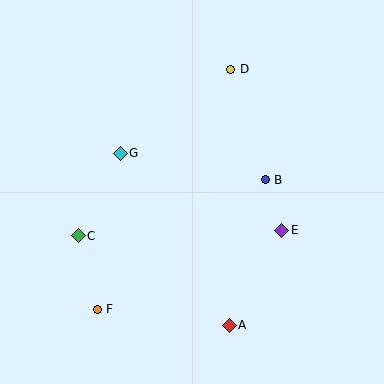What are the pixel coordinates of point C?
Point C is at (78, 236).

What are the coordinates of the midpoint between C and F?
The midpoint between C and F is at (88, 272).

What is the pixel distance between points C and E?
The distance between C and E is 203 pixels.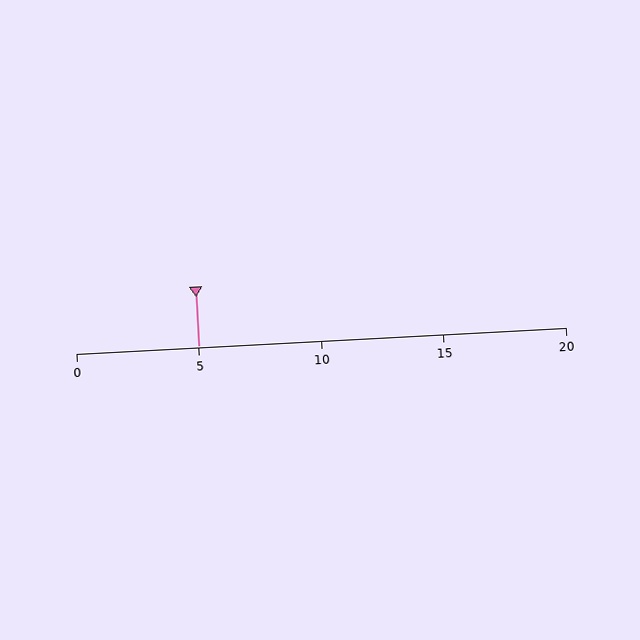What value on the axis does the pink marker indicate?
The marker indicates approximately 5.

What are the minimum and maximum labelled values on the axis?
The axis runs from 0 to 20.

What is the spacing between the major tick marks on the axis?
The major ticks are spaced 5 apart.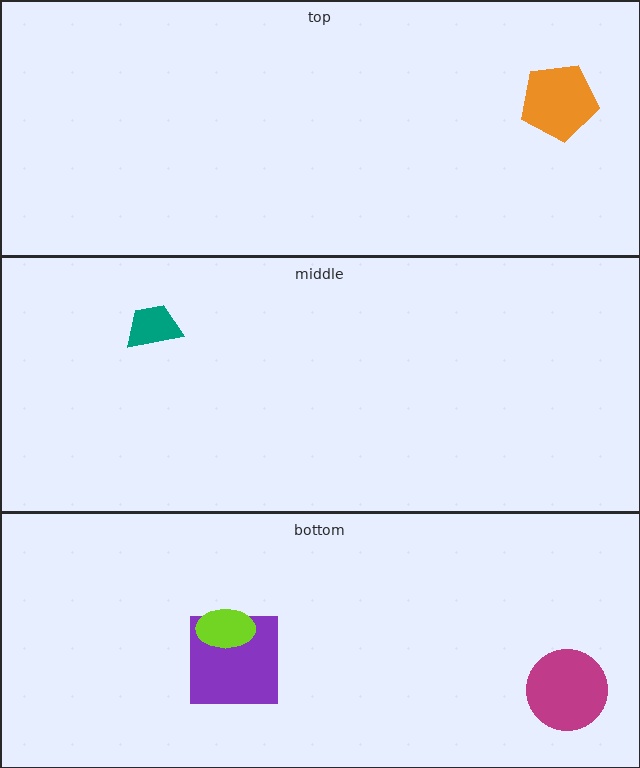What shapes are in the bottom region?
The purple square, the lime ellipse, the magenta circle.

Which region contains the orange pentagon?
The top region.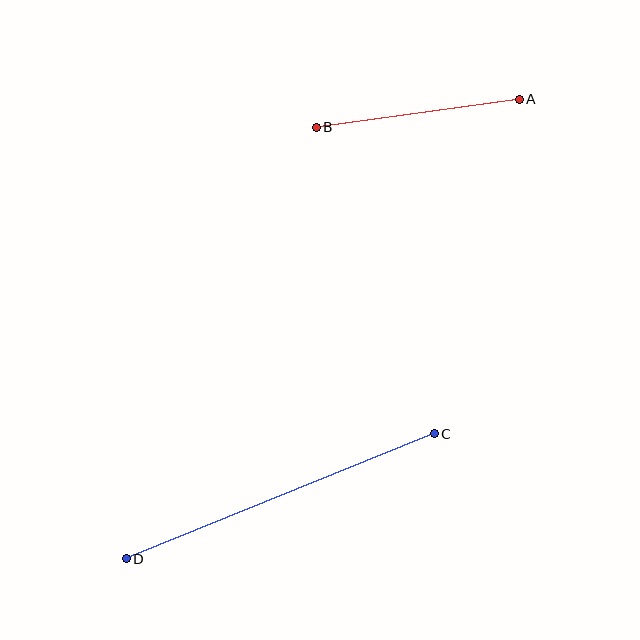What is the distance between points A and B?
The distance is approximately 205 pixels.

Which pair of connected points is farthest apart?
Points C and D are farthest apart.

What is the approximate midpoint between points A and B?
The midpoint is at approximately (418, 113) pixels.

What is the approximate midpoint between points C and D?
The midpoint is at approximately (280, 496) pixels.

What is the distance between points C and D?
The distance is approximately 333 pixels.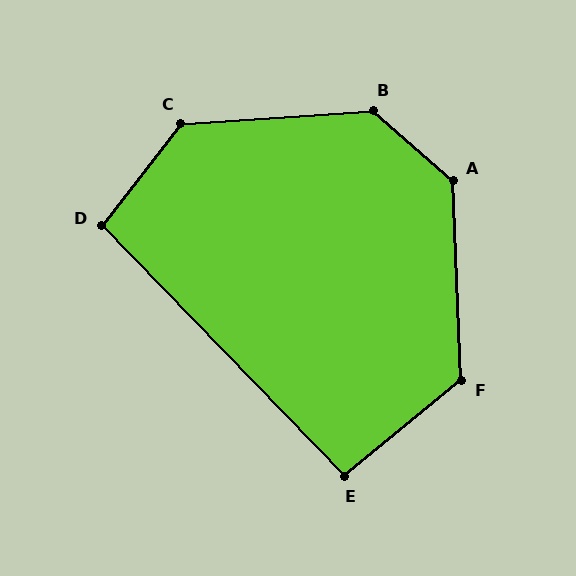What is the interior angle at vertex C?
Approximately 131 degrees (obtuse).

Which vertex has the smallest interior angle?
E, at approximately 95 degrees.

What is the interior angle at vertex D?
Approximately 98 degrees (obtuse).